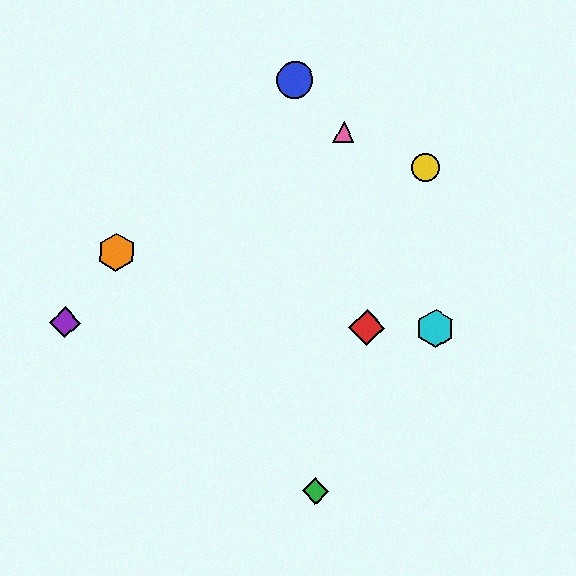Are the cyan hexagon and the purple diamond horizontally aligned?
Yes, both are at y≈329.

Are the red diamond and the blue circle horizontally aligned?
No, the red diamond is at y≈328 and the blue circle is at y≈80.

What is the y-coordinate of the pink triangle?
The pink triangle is at y≈132.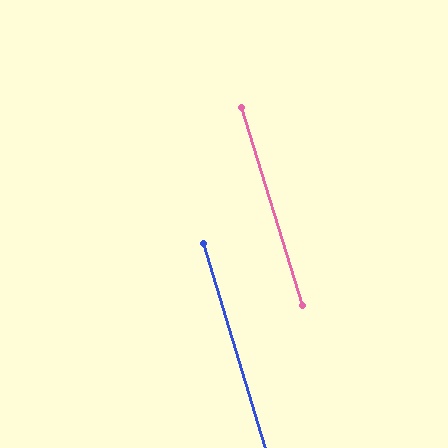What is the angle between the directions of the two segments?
Approximately 0 degrees.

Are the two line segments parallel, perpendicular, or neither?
Parallel — their directions differ by only 0.2°.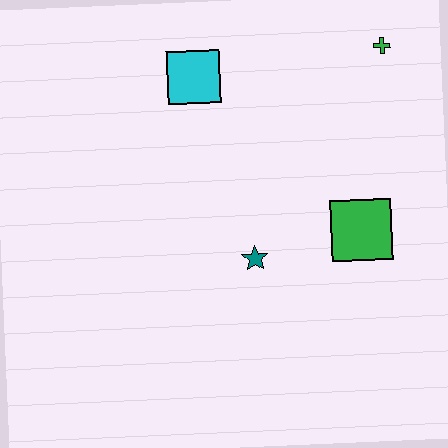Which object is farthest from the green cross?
The teal star is farthest from the green cross.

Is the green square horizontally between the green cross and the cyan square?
Yes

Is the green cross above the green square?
Yes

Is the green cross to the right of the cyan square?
Yes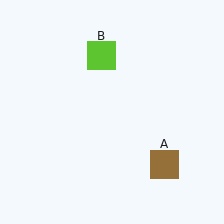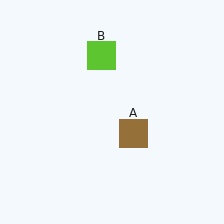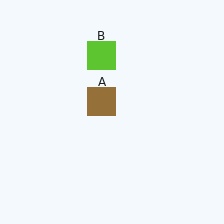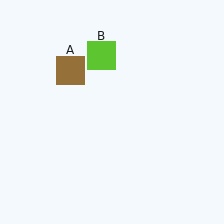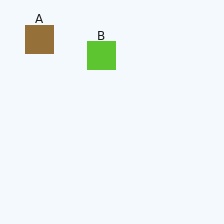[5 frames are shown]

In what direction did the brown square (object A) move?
The brown square (object A) moved up and to the left.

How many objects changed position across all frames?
1 object changed position: brown square (object A).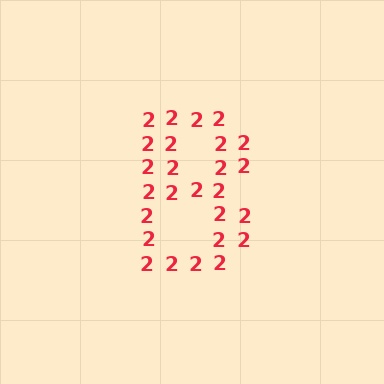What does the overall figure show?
The overall figure shows the digit 8.